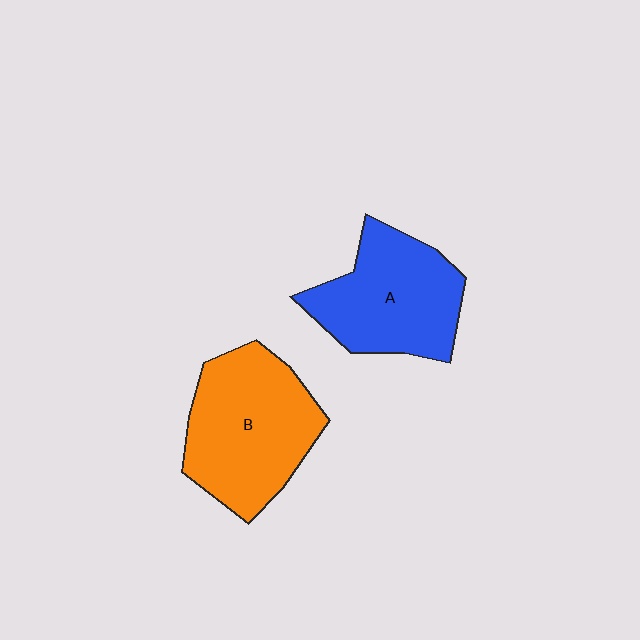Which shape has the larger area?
Shape B (orange).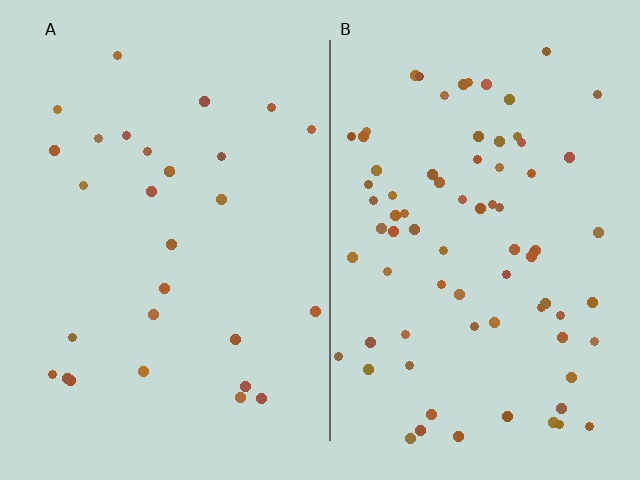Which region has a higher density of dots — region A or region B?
B (the right).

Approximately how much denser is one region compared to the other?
Approximately 2.6× — region B over region A.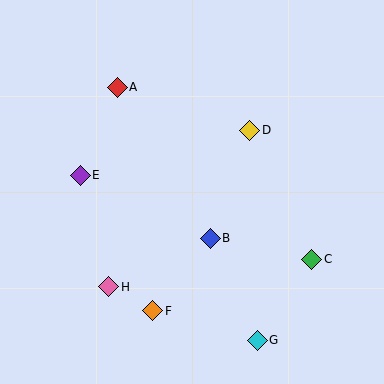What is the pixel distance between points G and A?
The distance between G and A is 289 pixels.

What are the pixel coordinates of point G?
Point G is at (257, 340).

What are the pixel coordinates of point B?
Point B is at (210, 238).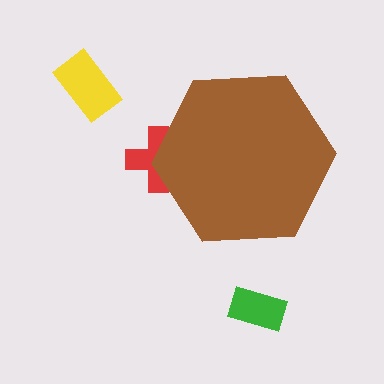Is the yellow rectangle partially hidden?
No, the yellow rectangle is fully visible.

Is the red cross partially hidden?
Yes, the red cross is partially hidden behind the brown hexagon.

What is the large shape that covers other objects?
A brown hexagon.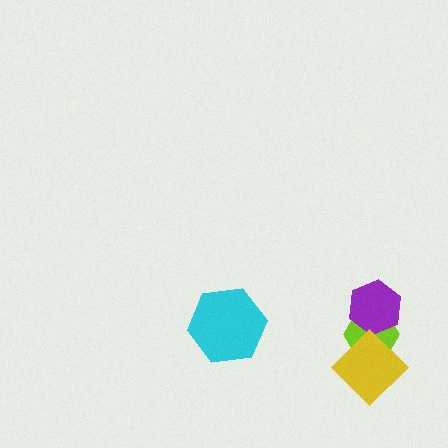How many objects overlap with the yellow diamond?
1 object overlaps with the yellow diamond.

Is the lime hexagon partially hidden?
Yes, it is partially covered by another shape.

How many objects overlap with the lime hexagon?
2 objects overlap with the lime hexagon.